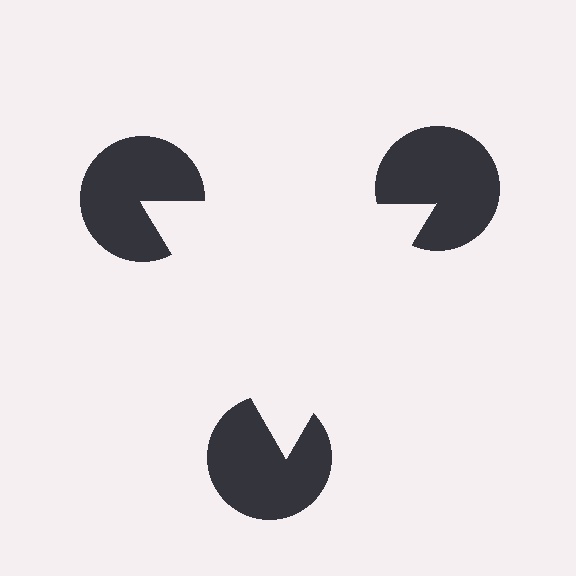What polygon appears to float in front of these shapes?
An illusory triangle — its edges are inferred from the aligned wedge cuts in the pac-man discs, not physically drawn.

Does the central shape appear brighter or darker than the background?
It typically appears slightly brighter than the background, even though no actual brightness change is drawn.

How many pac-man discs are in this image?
There are 3 — one at each vertex of the illusory triangle.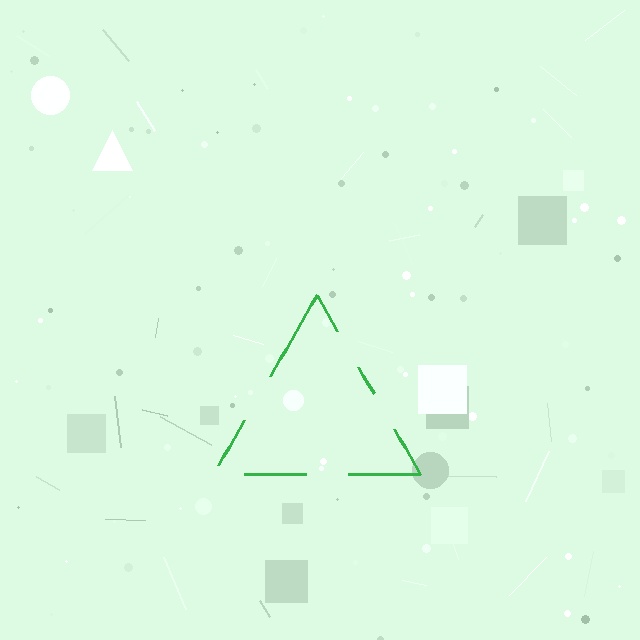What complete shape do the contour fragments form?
The contour fragments form a triangle.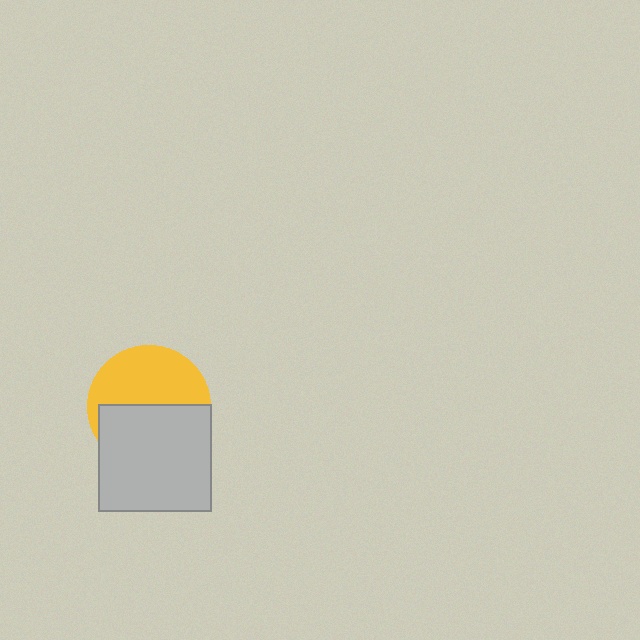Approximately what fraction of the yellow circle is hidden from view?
Roughly 51% of the yellow circle is hidden behind the light gray rectangle.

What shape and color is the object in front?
The object in front is a light gray rectangle.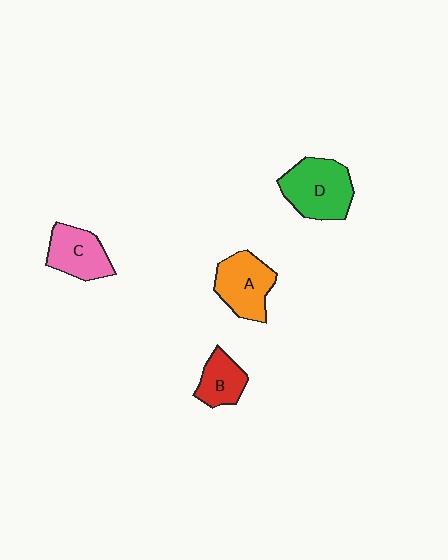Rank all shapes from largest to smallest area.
From largest to smallest: D (green), A (orange), C (pink), B (red).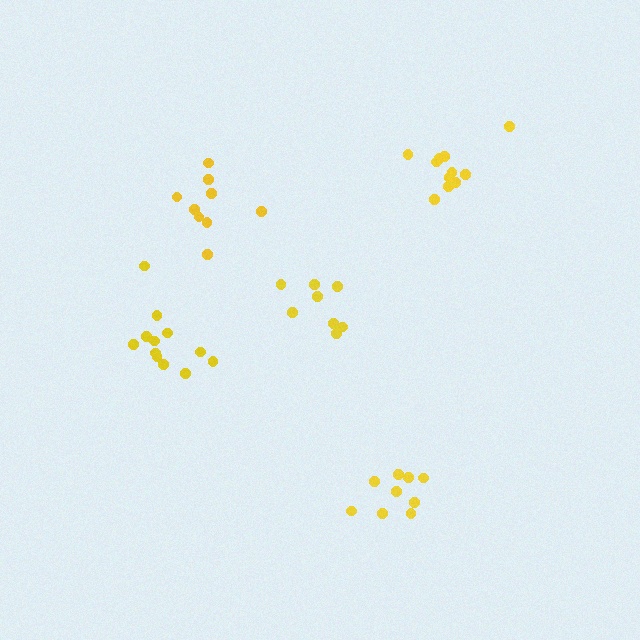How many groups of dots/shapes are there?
There are 5 groups.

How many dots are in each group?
Group 1: 11 dots, Group 2: 9 dots, Group 3: 9 dots, Group 4: 8 dots, Group 5: 12 dots (49 total).